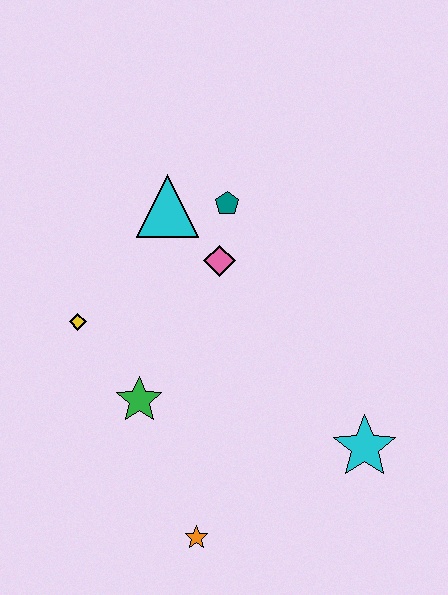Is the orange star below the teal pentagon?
Yes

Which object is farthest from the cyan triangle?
The orange star is farthest from the cyan triangle.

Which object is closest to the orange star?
The green star is closest to the orange star.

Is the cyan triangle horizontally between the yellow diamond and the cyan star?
Yes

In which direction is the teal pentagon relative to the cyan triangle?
The teal pentagon is to the right of the cyan triangle.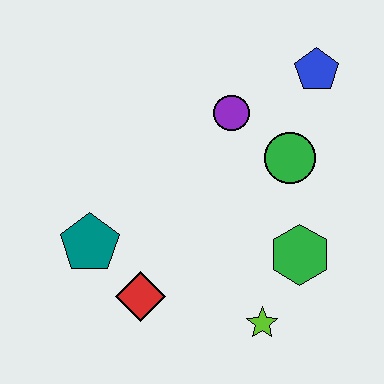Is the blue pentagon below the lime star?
No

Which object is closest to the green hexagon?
The lime star is closest to the green hexagon.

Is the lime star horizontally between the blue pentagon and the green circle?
No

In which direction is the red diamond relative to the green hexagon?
The red diamond is to the left of the green hexagon.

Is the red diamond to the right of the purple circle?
No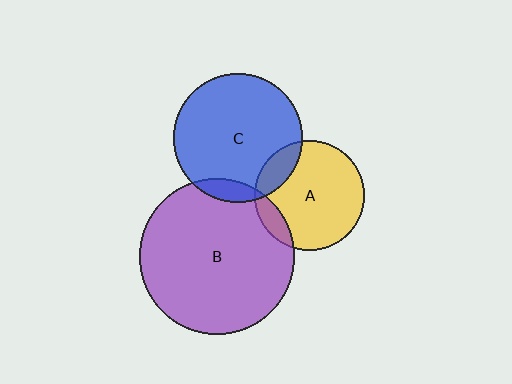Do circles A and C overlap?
Yes.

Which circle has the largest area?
Circle B (purple).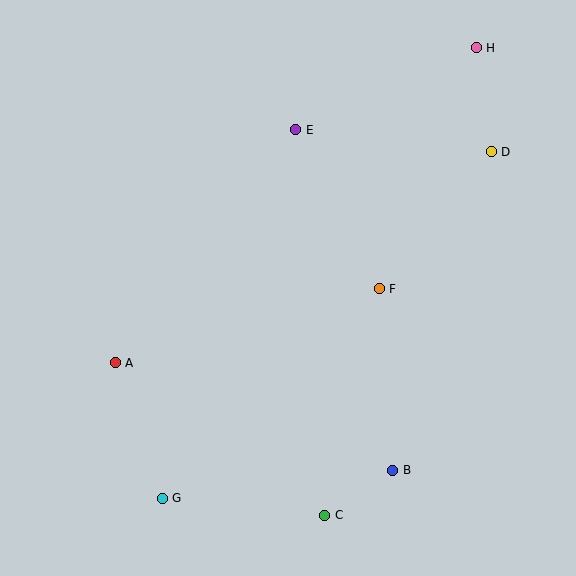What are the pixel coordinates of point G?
Point G is at (162, 498).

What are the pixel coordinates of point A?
Point A is at (115, 363).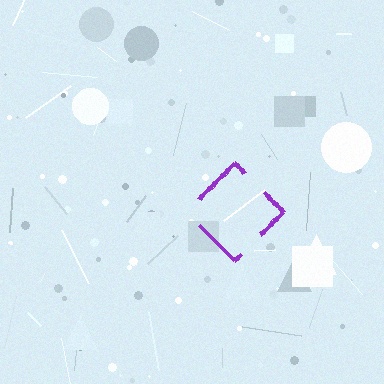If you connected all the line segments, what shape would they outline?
They would outline a diamond.